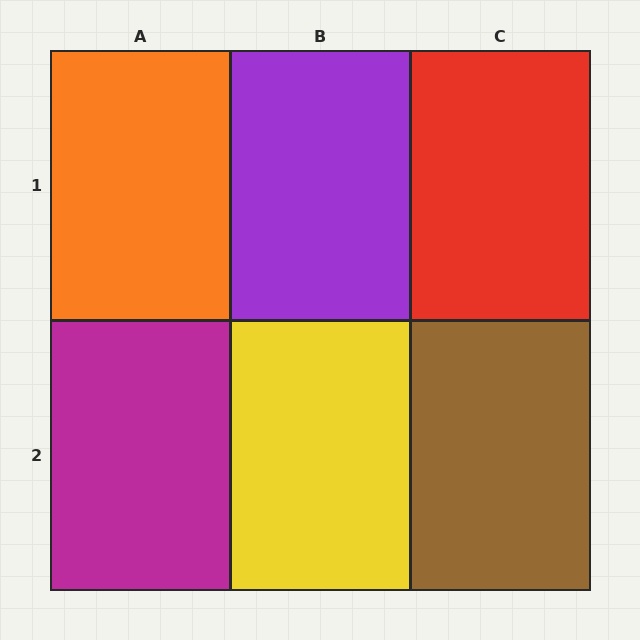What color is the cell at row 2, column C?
Brown.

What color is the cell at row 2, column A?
Magenta.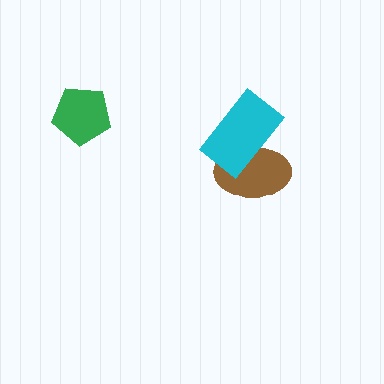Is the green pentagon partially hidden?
No, no other shape covers it.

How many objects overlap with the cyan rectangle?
1 object overlaps with the cyan rectangle.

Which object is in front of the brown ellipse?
The cyan rectangle is in front of the brown ellipse.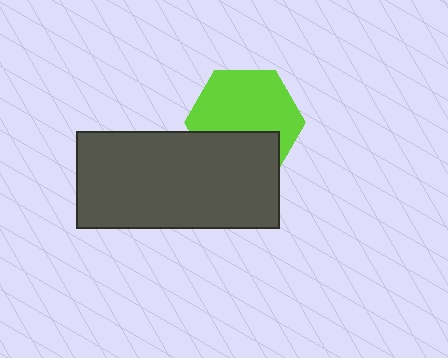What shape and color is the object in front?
The object in front is a dark gray rectangle.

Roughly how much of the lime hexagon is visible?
About half of it is visible (roughly 65%).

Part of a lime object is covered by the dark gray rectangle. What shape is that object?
It is a hexagon.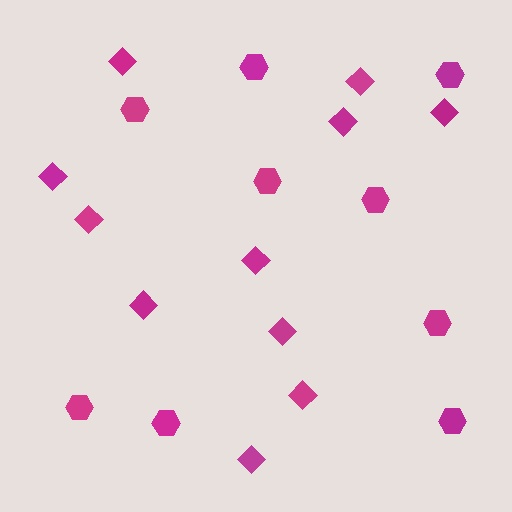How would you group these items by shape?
There are 2 groups: one group of diamonds (11) and one group of hexagons (9).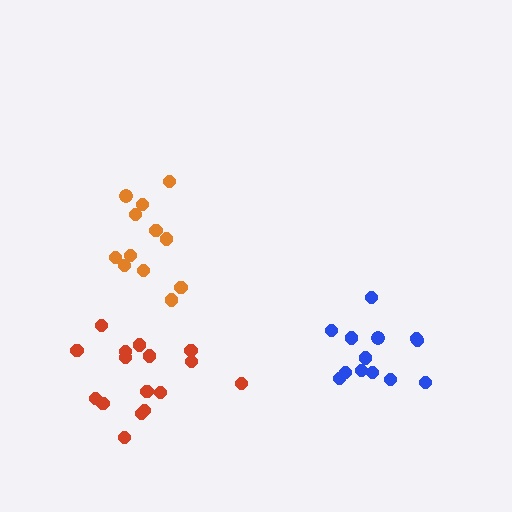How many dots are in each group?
Group 1: 12 dots, Group 2: 16 dots, Group 3: 13 dots (41 total).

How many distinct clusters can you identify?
There are 3 distinct clusters.